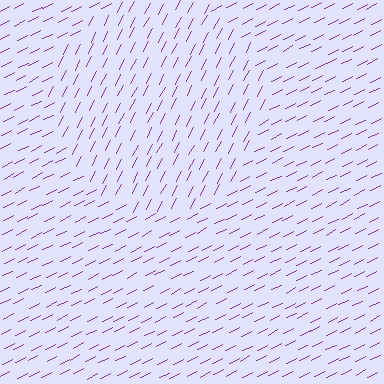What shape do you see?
I see a circle.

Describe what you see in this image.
The image is filled with small purple line segments. A circle region in the image has lines oriented differently from the surrounding lines, creating a visible texture boundary.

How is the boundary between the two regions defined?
The boundary is defined purely by a change in line orientation (approximately 36 degrees difference). All lines are the same color and thickness.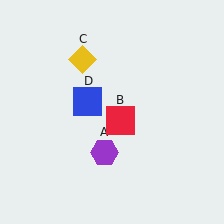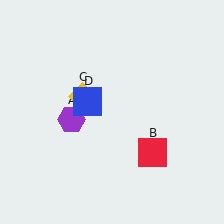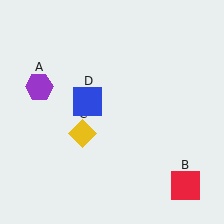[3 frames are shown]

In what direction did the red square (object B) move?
The red square (object B) moved down and to the right.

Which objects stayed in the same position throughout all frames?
Blue square (object D) remained stationary.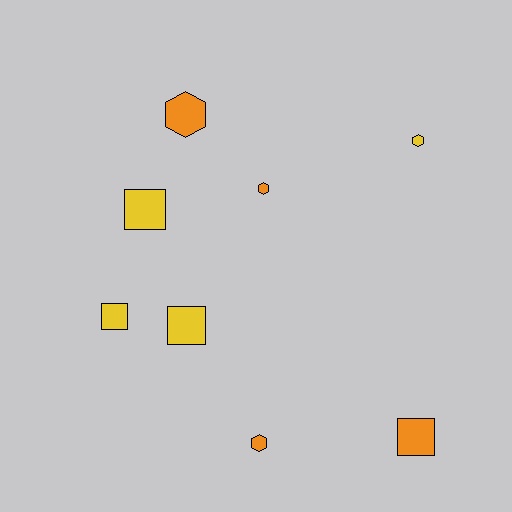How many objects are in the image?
There are 8 objects.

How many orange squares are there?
There is 1 orange square.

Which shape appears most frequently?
Square, with 4 objects.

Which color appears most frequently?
Orange, with 4 objects.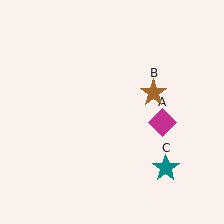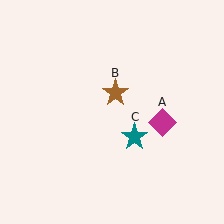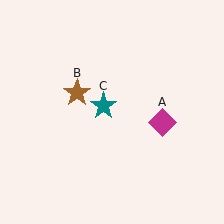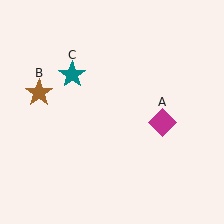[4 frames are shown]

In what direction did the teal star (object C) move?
The teal star (object C) moved up and to the left.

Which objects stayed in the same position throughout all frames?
Magenta diamond (object A) remained stationary.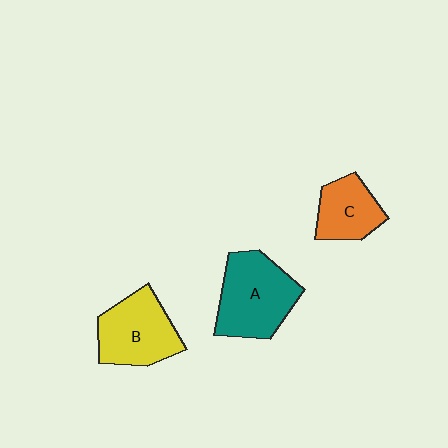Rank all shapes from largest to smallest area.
From largest to smallest: A (teal), B (yellow), C (orange).